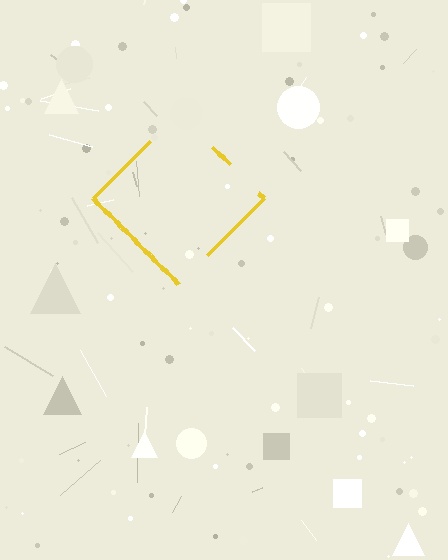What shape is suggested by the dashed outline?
The dashed outline suggests a diamond.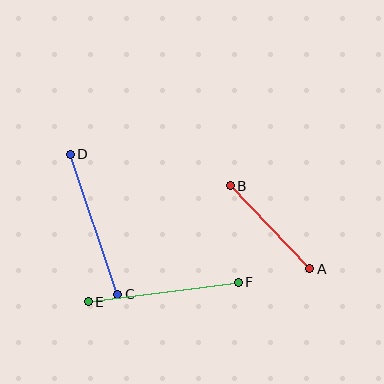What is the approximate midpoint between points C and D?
The midpoint is at approximately (94, 224) pixels.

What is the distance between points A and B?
The distance is approximately 115 pixels.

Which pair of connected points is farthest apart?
Points E and F are farthest apart.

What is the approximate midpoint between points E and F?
The midpoint is at approximately (163, 292) pixels.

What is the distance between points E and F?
The distance is approximately 151 pixels.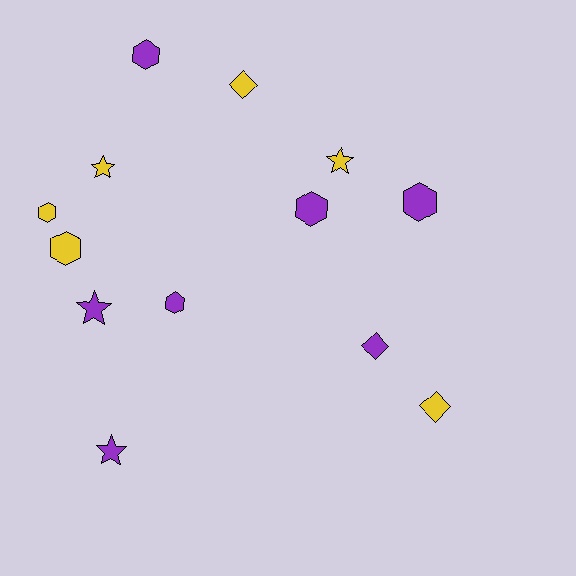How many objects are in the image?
There are 13 objects.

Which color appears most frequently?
Purple, with 7 objects.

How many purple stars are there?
There are 2 purple stars.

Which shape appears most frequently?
Hexagon, with 6 objects.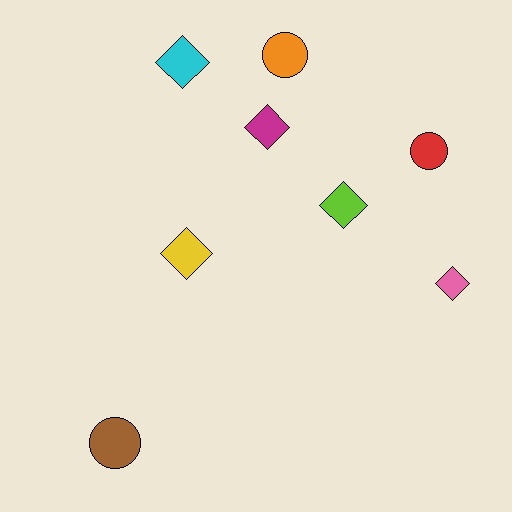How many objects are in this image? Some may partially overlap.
There are 8 objects.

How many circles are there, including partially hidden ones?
There are 3 circles.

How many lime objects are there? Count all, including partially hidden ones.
There is 1 lime object.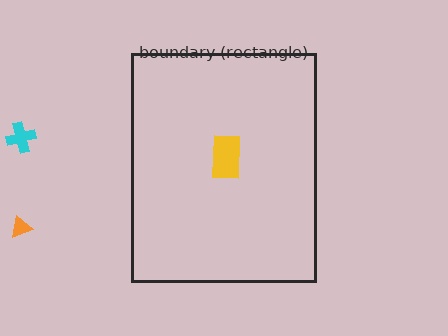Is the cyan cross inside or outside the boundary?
Outside.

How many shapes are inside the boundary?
1 inside, 2 outside.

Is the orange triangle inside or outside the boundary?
Outside.